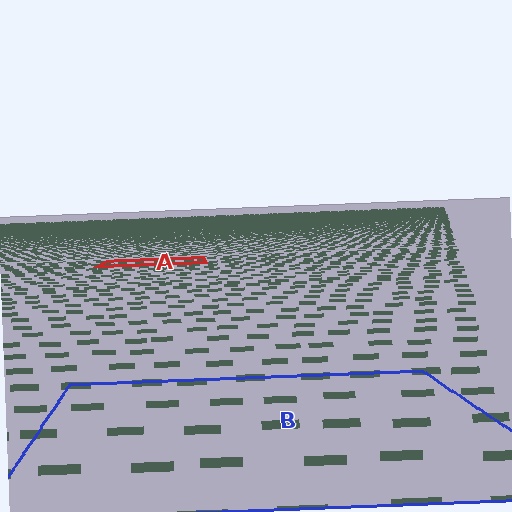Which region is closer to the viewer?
Region B is closer. The texture elements there are larger and more spread out.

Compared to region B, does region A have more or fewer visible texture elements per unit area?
Region A has more texture elements per unit area — they are packed more densely because it is farther away.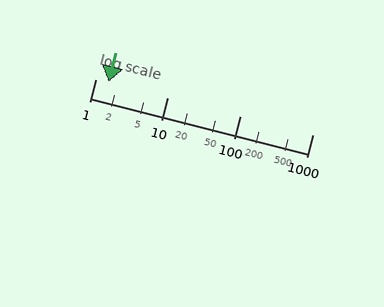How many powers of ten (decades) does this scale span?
The scale spans 3 decades, from 1 to 1000.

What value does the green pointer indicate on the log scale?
The pointer indicates approximately 1.5.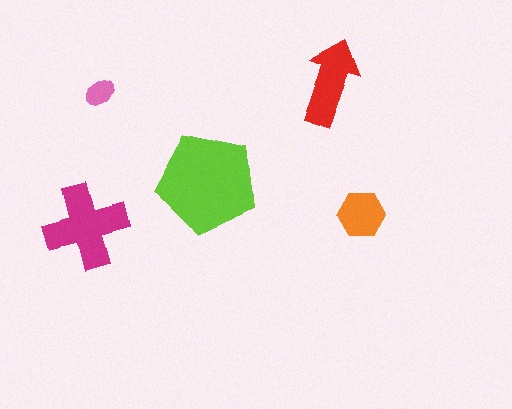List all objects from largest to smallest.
The lime pentagon, the magenta cross, the red arrow, the orange hexagon, the pink ellipse.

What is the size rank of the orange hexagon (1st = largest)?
4th.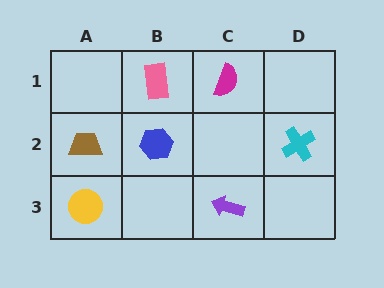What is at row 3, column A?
A yellow circle.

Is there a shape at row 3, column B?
No, that cell is empty.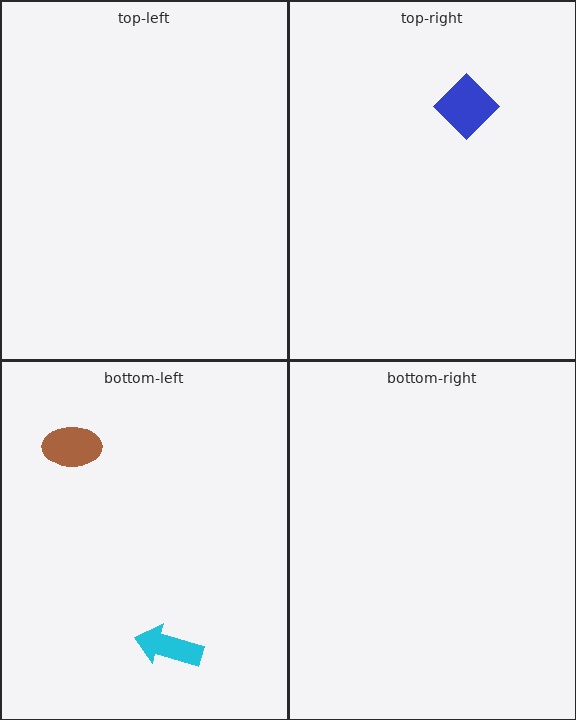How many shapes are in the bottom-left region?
2.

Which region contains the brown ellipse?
The bottom-left region.